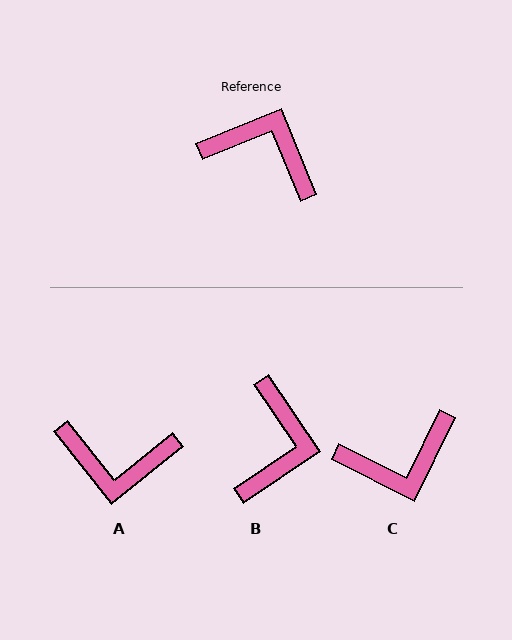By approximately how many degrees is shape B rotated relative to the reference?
Approximately 78 degrees clockwise.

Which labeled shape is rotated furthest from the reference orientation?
A, about 164 degrees away.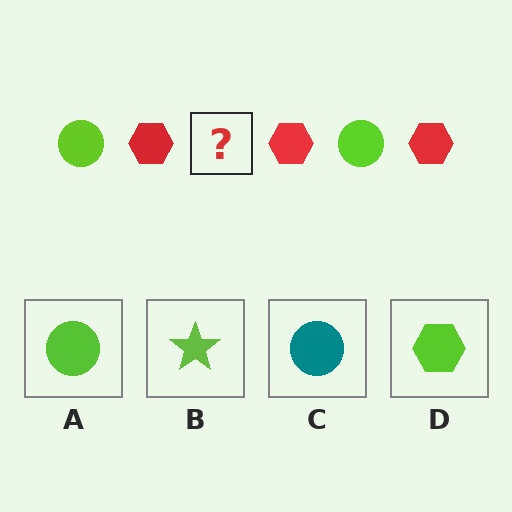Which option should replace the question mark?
Option A.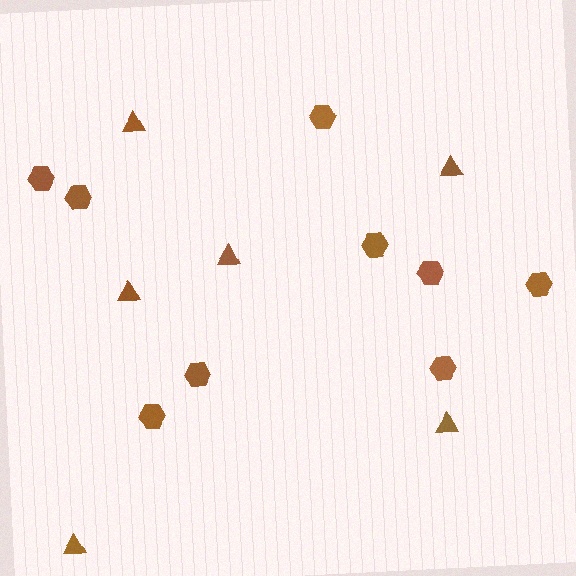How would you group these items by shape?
There are 2 groups: one group of triangles (6) and one group of hexagons (9).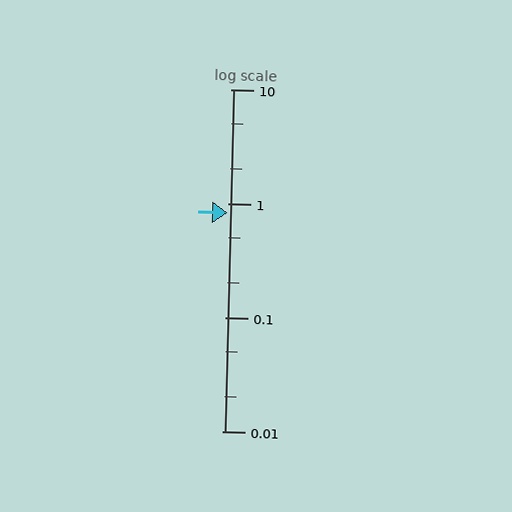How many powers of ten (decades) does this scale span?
The scale spans 3 decades, from 0.01 to 10.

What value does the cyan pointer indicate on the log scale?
The pointer indicates approximately 0.82.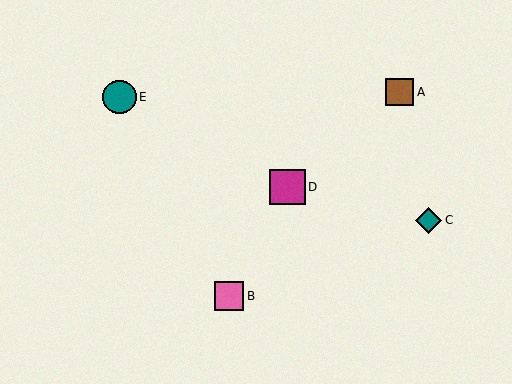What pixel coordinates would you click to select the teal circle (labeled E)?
Click at (120, 97) to select the teal circle E.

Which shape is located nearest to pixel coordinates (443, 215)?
The teal diamond (labeled C) at (428, 220) is nearest to that location.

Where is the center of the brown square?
The center of the brown square is at (400, 92).